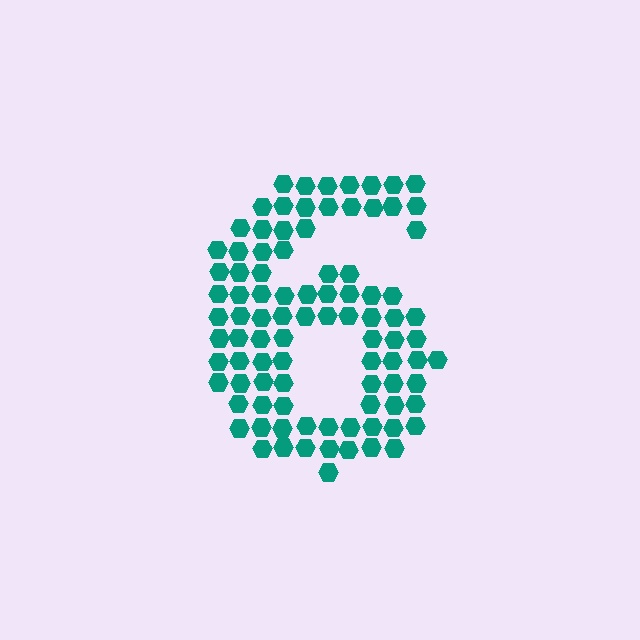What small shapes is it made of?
It is made of small hexagons.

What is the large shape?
The large shape is the digit 6.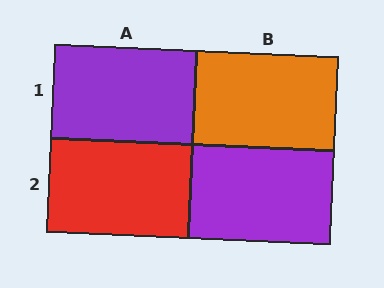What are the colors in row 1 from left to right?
Purple, orange.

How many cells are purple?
2 cells are purple.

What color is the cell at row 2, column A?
Red.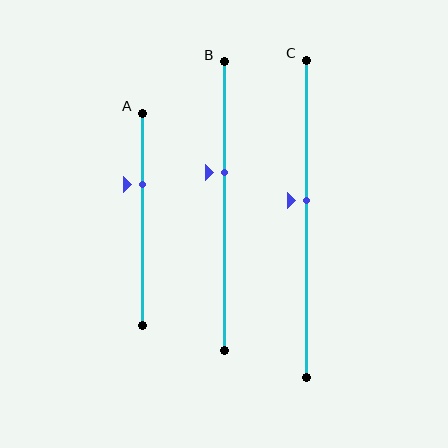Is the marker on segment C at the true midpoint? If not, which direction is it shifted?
No, the marker on segment C is shifted upward by about 6% of the segment length.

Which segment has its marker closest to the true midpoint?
Segment C has its marker closest to the true midpoint.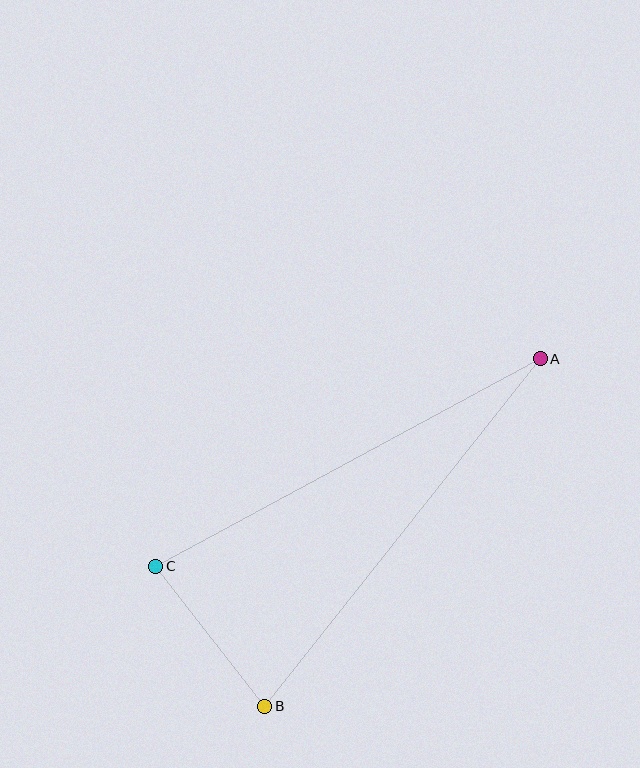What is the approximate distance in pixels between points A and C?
The distance between A and C is approximately 437 pixels.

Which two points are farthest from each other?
Points A and B are farthest from each other.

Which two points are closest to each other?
Points B and C are closest to each other.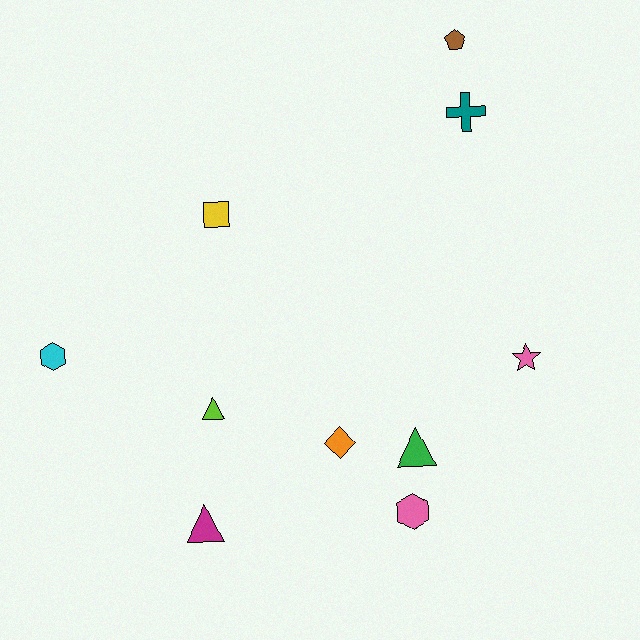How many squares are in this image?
There is 1 square.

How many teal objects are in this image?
There is 1 teal object.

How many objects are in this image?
There are 10 objects.